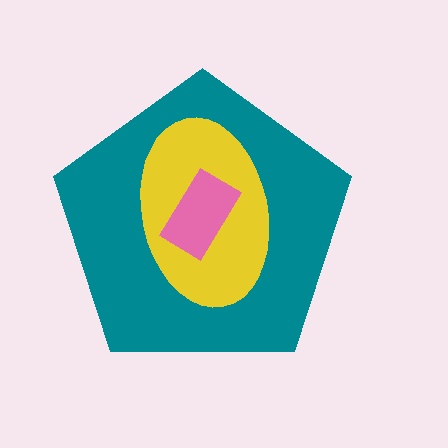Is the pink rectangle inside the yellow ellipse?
Yes.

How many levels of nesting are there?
3.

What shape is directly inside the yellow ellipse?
The pink rectangle.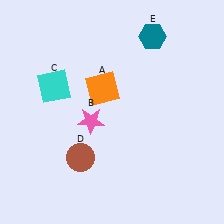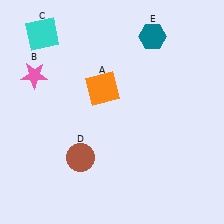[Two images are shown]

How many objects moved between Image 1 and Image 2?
2 objects moved between the two images.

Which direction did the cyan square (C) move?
The cyan square (C) moved up.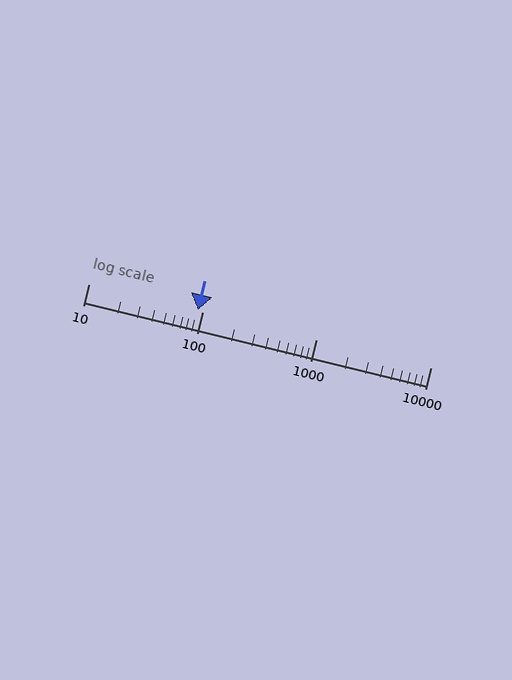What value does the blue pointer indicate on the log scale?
The pointer indicates approximately 91.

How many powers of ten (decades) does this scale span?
The scale spans 3 decades, from 10 to 10000.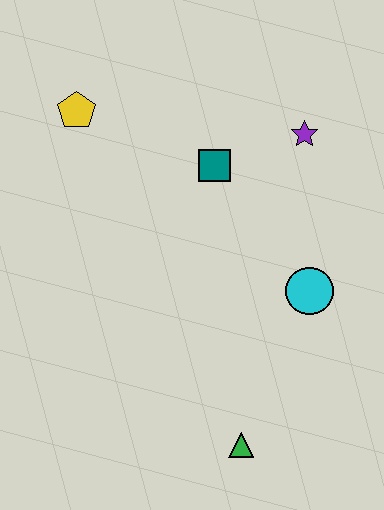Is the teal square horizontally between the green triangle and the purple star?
No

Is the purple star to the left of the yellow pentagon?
No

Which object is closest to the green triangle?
The cyan circle is closest to the green triangle.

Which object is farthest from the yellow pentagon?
The green triangle is farthest from the yellow pentagon.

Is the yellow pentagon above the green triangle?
Yes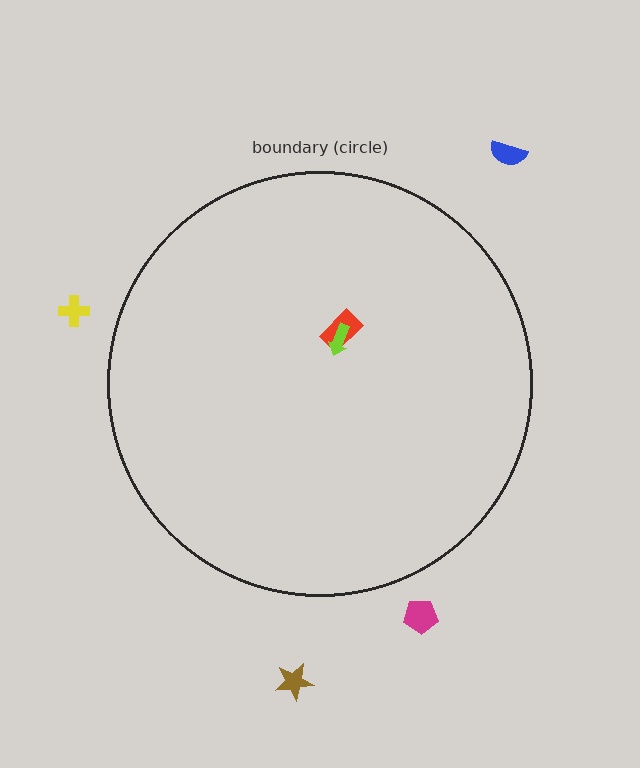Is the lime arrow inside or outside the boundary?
Inside.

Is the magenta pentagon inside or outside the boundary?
Outside.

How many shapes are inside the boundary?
2 inside, 4 outside.